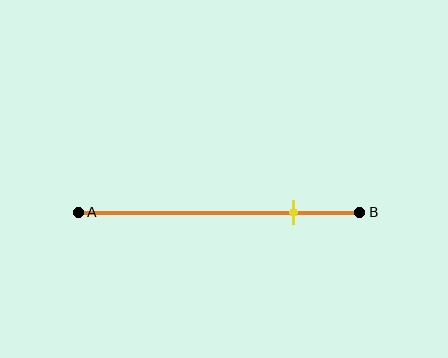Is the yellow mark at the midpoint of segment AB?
No, the mark is at about 75% from A, not at the 50% midpoint.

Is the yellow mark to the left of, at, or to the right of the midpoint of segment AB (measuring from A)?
The yellow mark is to the right of the midpoint of segment AB.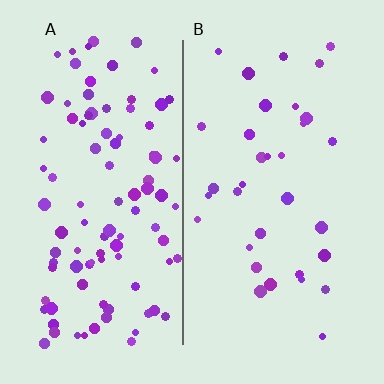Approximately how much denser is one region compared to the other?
Approximately 2.9× — region A over region B.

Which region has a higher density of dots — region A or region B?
A (the left).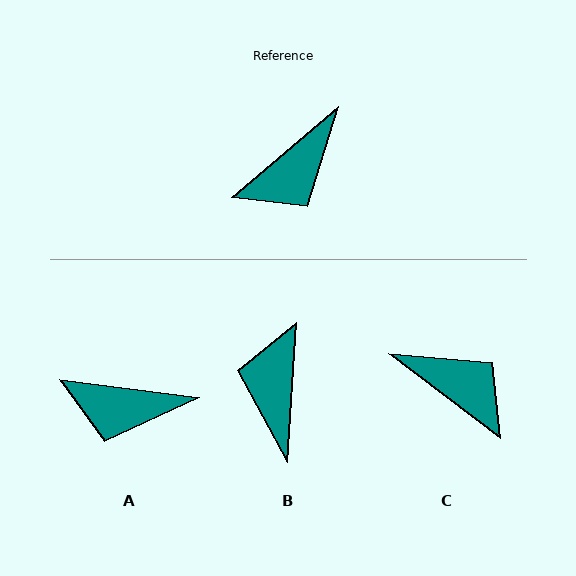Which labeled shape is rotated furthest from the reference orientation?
B, about 134 degrees away.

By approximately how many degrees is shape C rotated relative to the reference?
Approximately 102 degrees counter-clockwise.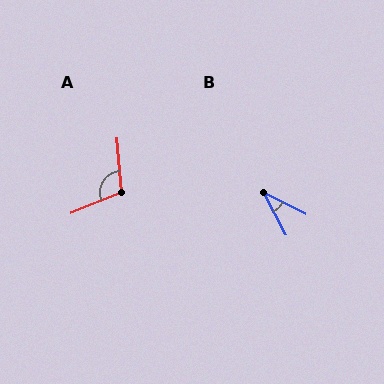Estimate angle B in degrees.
Approximately 35 degrees.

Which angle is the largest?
A, at approximately 107 degrees.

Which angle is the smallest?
B, at approximately 35 degrees.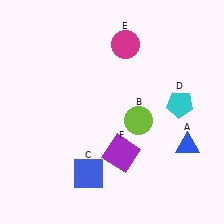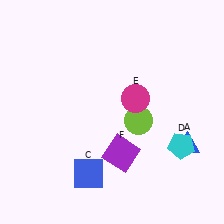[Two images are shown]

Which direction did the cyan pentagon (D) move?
The cyan pentagon (D) moved down.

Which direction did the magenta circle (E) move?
The magenta circle (E) moved down.